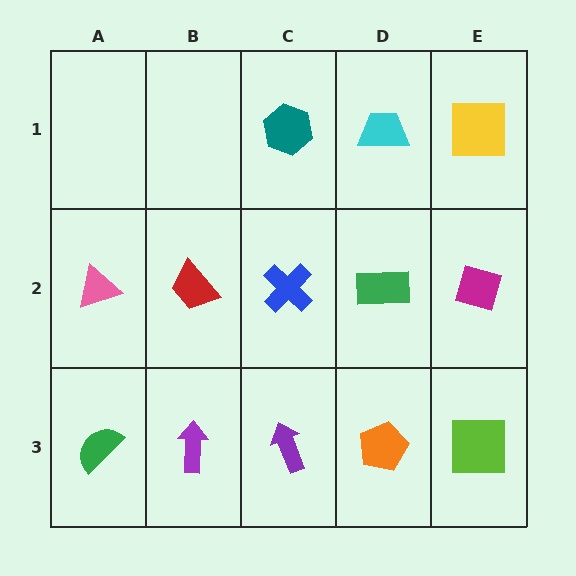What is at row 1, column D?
A cyan trapezoid.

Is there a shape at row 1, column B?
No, that cell is empty.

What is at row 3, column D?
An orange pentagon.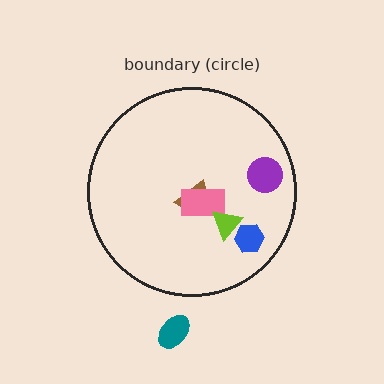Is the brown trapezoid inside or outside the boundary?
Inside.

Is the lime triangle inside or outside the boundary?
Inside.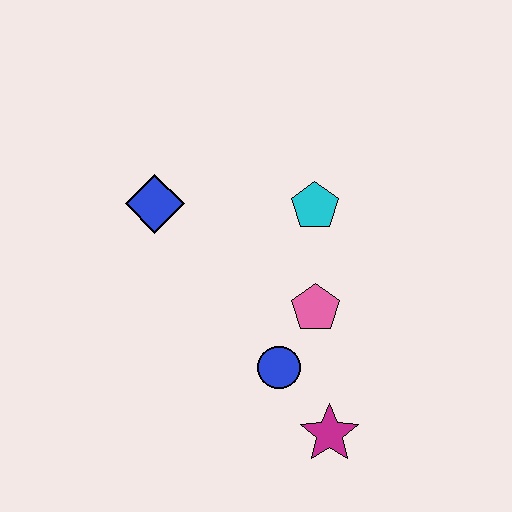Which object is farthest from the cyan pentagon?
The magenta star is farthest from the cyan pentagon.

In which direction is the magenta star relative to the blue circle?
The magenta star is below the blue circle.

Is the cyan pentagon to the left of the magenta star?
Yes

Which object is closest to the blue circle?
The pink pentagon is closest to the blue circle.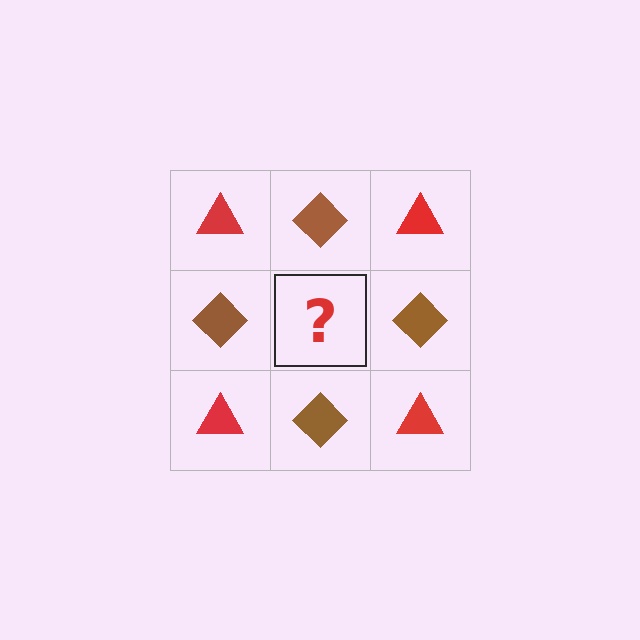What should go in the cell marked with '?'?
The missing cell should contain a red triangle.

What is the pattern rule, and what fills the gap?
The rule is that it alternates red triangle and brown diamond in a checkerboard pattern. The gap should be filled with a red triangle.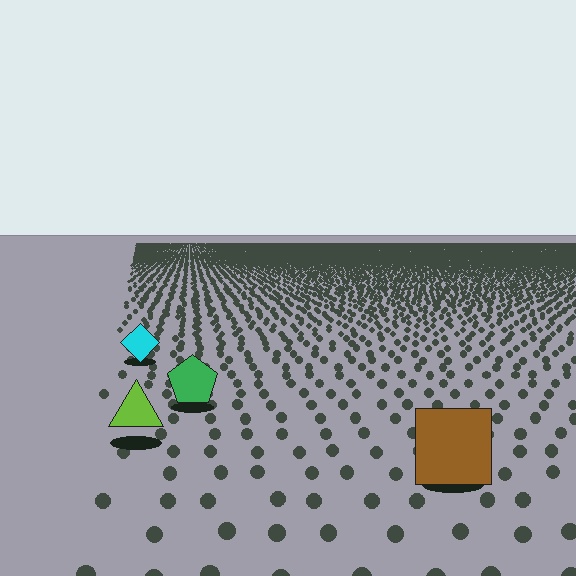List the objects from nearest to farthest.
From nearest to farthest: the brown square, the lime triangle, the green pentagon, the cyan diamond.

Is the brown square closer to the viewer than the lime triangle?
Yes. The brown square is closer — you can tell from the texture gradient: the ground texture is coarser near it.